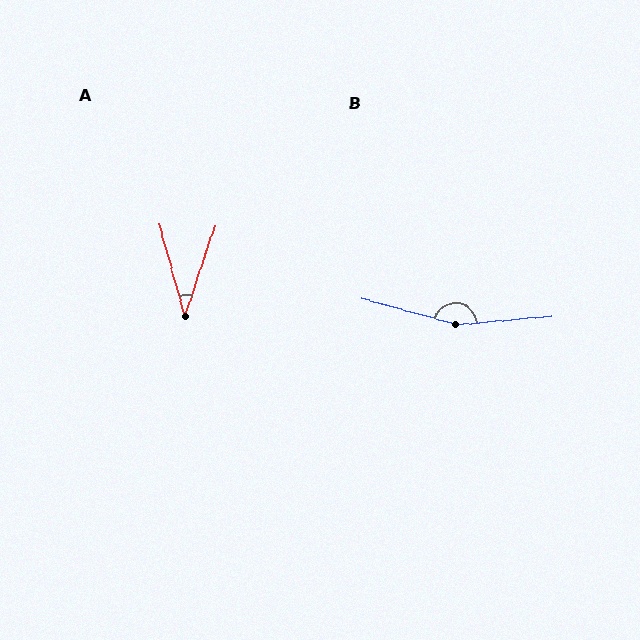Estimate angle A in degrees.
Approximately 34 degrees.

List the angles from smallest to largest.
A (34°), B (160°).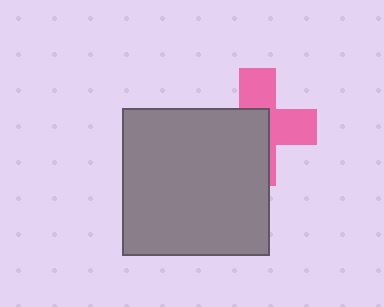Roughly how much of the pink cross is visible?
About half of it is visible (roughly 47%).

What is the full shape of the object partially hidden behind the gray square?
The partially hidden object is a pink cross.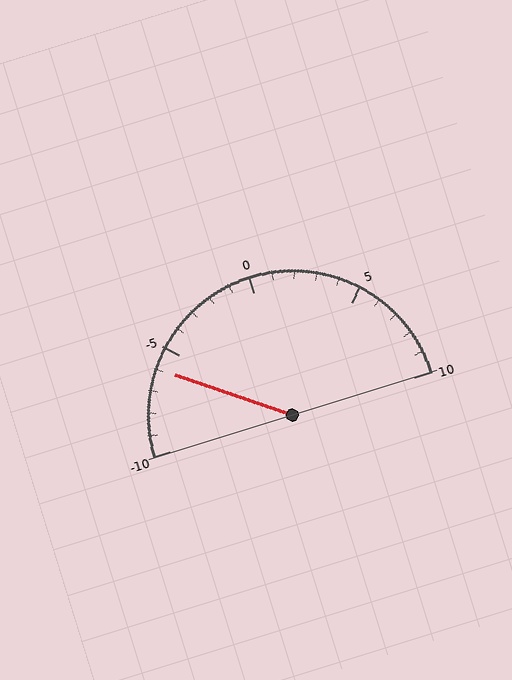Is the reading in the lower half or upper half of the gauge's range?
The reading is in the lower half of the range (-10 to 10).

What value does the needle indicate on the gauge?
The needle indicates approximately -6.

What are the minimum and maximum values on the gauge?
The gauge ranges from -10 to 10.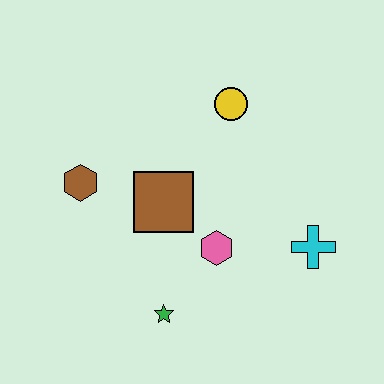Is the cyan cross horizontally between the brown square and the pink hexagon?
No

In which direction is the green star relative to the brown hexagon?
The green star is below the brown hexagon.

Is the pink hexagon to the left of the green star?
No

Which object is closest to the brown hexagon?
The brown square is closest to the brown hexagon.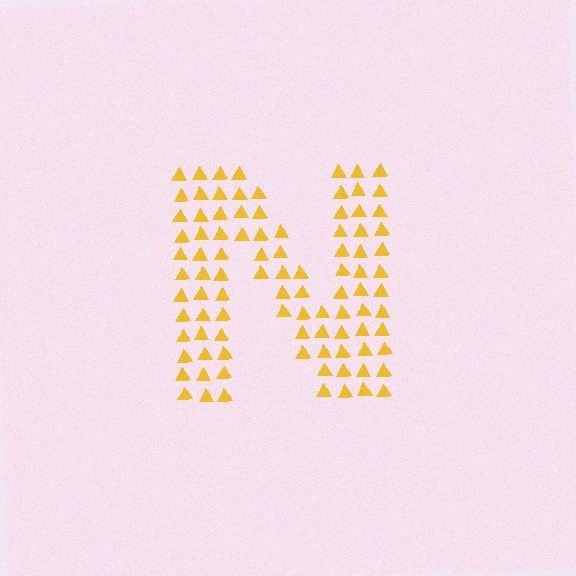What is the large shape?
The large shape is the letter N.